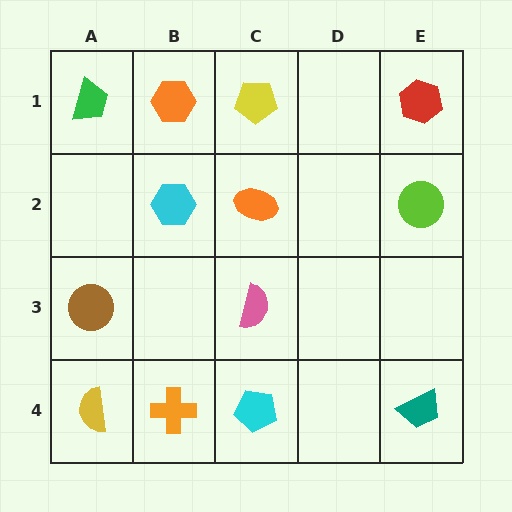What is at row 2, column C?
An orange ellipse.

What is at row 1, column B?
An orange hexagon.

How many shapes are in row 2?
3 shapes.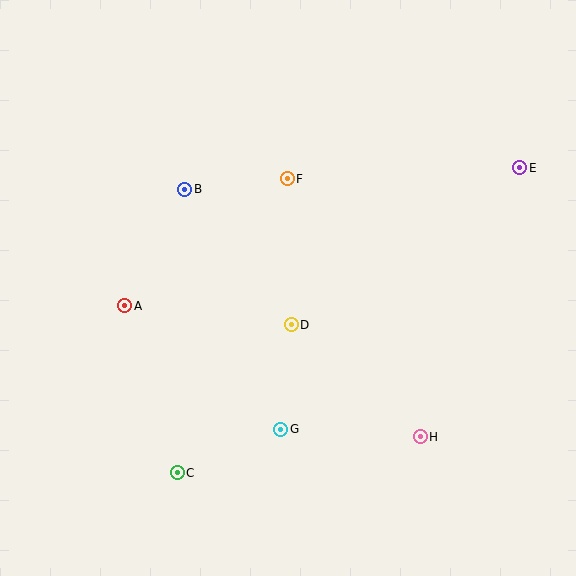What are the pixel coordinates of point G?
Point G is at (281, 429).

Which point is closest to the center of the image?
Point D at (291, 325) is closest to the center.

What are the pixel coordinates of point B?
Point B is at (185, 189).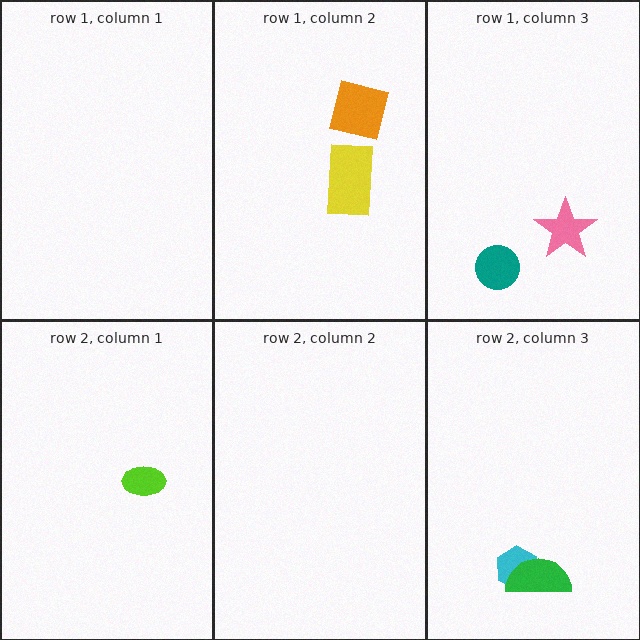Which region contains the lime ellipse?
The row 2, column 1 region.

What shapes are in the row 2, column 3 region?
The cyan hexagon, the green semicircle.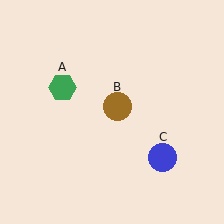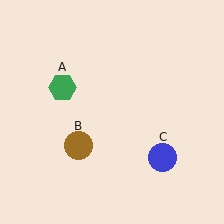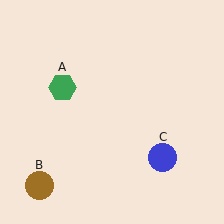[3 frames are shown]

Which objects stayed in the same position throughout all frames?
Green hexagon (object A) and blue circle (object C) remained stationary.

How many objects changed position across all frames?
1 object changed position: brown circle (object B).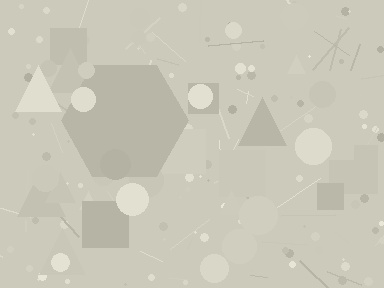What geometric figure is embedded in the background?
A hexagon is embedded in the background.